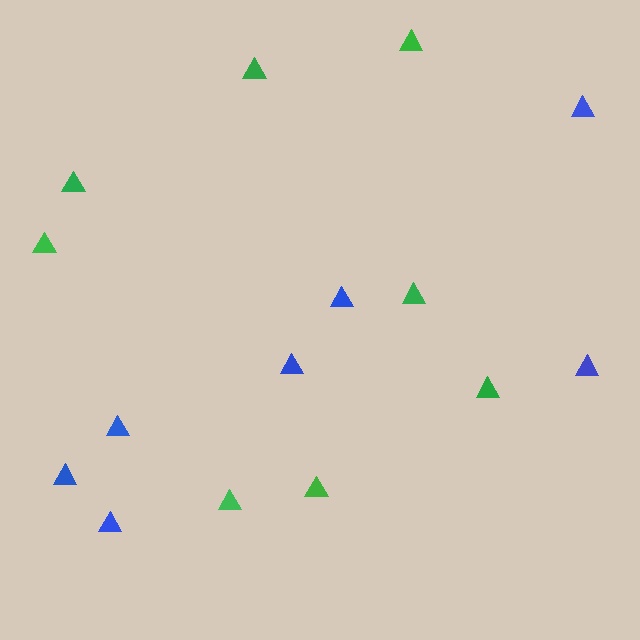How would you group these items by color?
There are 2 groups: one group of blue triangles (7) and one group of green triangles (8).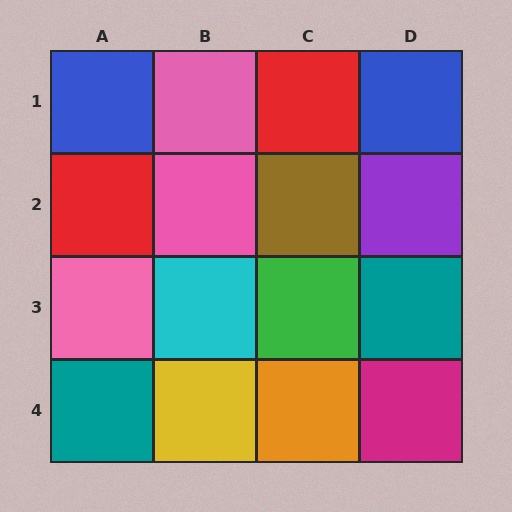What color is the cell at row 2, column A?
Red.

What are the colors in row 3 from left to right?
Pink, cyan, green, teal.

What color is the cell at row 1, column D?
Blue.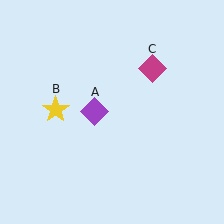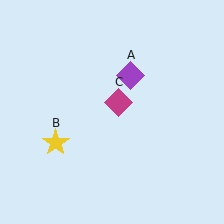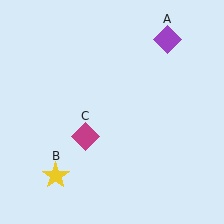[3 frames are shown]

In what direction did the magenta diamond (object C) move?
The magenta diamond (object C) moved down and to the left.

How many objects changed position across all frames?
3 objects changed position: purple diamond (object A), yellow star (object B), magenta diamond (object C).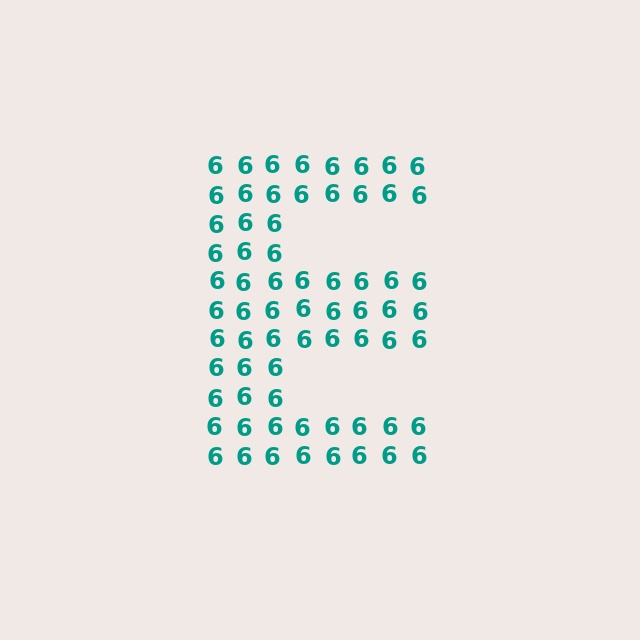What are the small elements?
The small elements are digit 6's.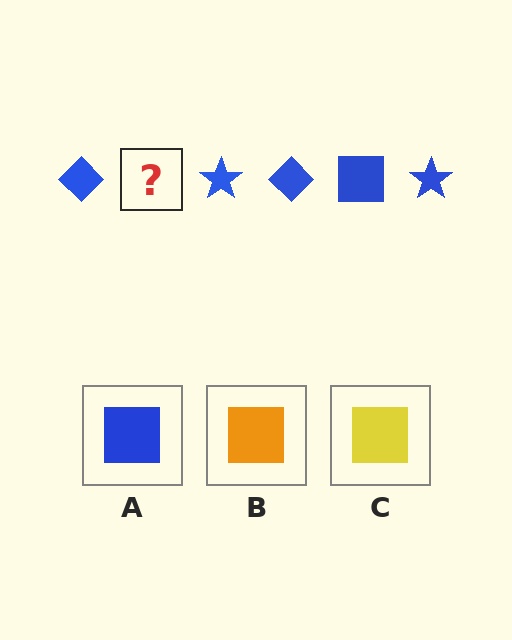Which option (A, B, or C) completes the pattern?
A.